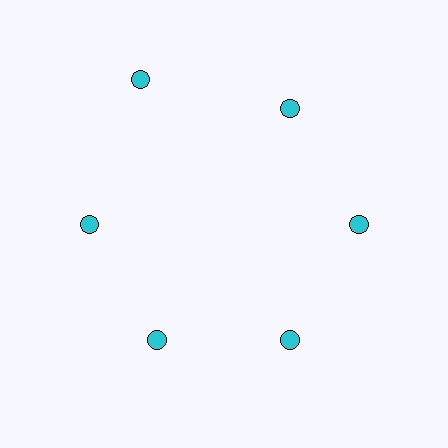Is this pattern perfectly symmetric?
No. The 6 cyan circles are arranged in a ring, but one element near the 11 o'clock position is pushed outward from the center, breaking the 6-fold rotational symmetry.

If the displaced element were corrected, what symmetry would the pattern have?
It would have 6-fold rotational symmetry — the pattern would map onto itself every 60 degrees.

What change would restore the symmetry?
The symmetry would be restored by moving it inward, back onto the ring so that all 6 circles sit at equal angles and equal distance from the center.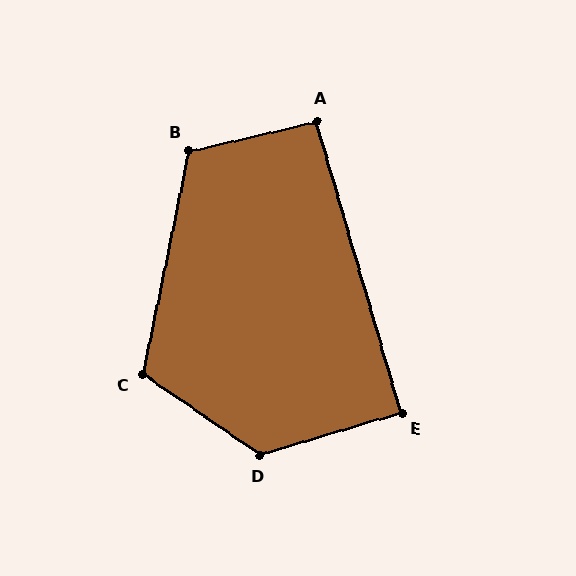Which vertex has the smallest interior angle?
E, at approximately 90 degrees.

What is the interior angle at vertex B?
Approximately 115 degrees (obtuse).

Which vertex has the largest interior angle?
D, at approximately 129 degrees.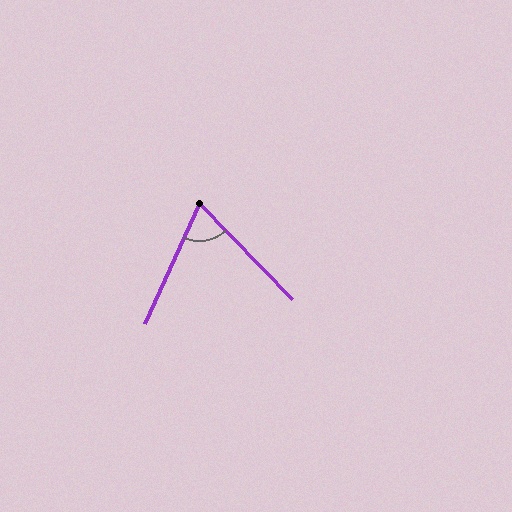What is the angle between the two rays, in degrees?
Approximately 69 degrees.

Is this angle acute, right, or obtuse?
It is acute.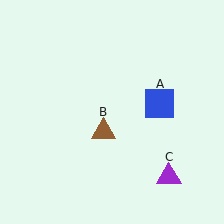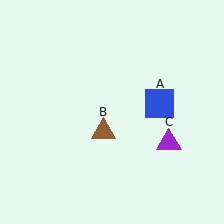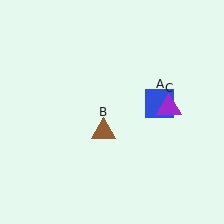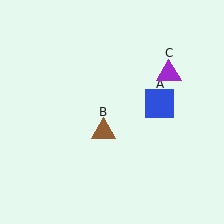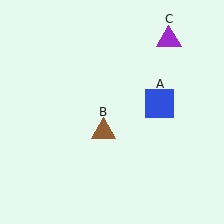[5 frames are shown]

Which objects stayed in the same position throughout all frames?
Blue square (object A) and brown triangle (object B) remained stationary.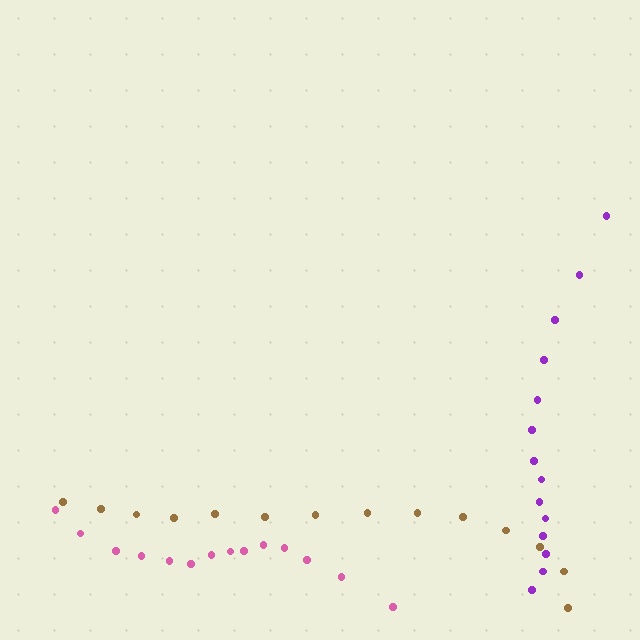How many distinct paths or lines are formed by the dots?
There are 3 distinct paths.